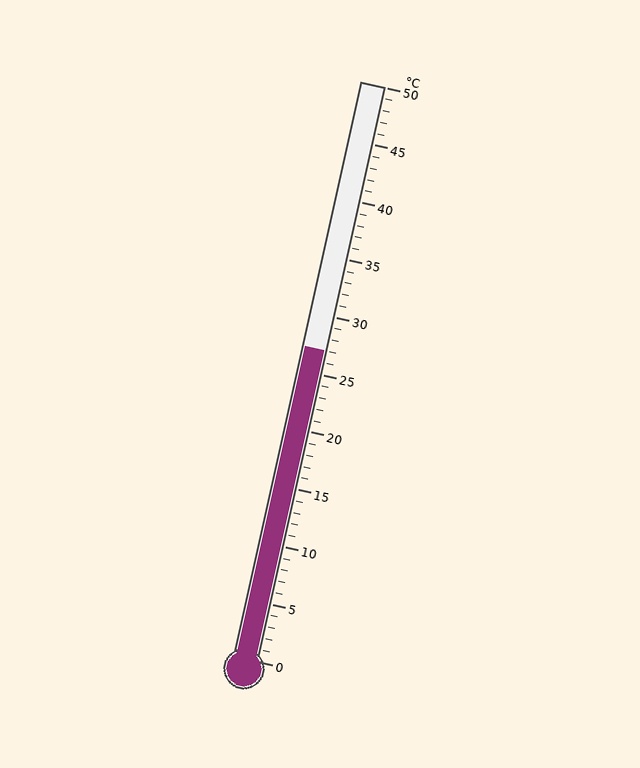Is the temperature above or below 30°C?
The temperature is below 30°C.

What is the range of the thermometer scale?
The thermometer scale ranges from 0°C to 50°C.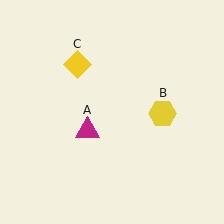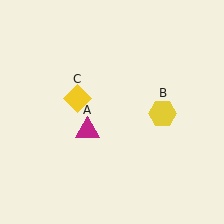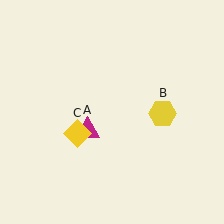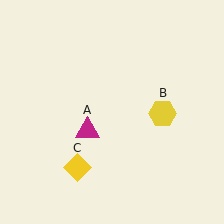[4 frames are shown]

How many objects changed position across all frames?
1 object changed position: yellow diamond (object C).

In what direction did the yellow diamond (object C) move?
The yellow diamond (object C) moved down.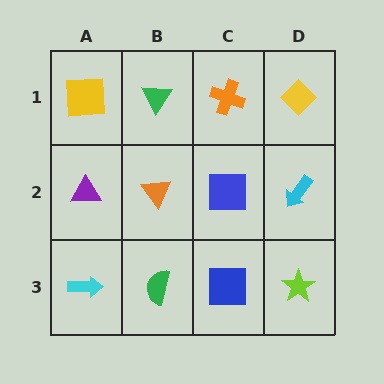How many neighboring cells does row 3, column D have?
2.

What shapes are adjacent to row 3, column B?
An orange triangle (row 2, column B), a cyan arrow (row 3, column A), a blue square (row 3, column C).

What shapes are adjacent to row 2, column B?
A green triangle (row 1, column B), a green semicircle (row 3, column B), a purple triangle (row 2, column A), a blue square (row 2, column C).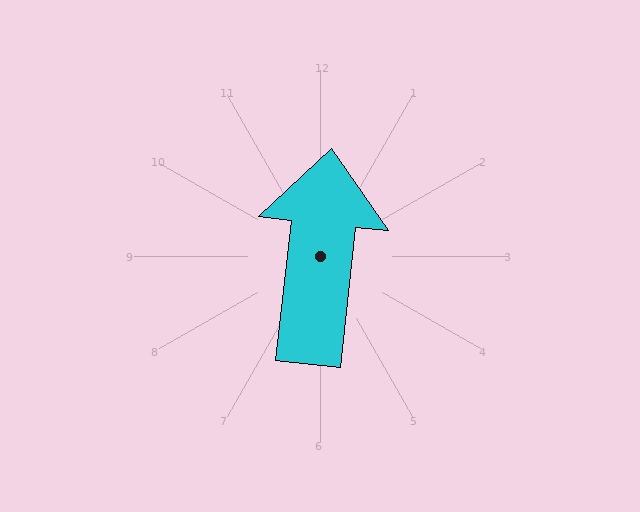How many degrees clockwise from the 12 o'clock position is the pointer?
Approximately 6 degrees.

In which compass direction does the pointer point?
North.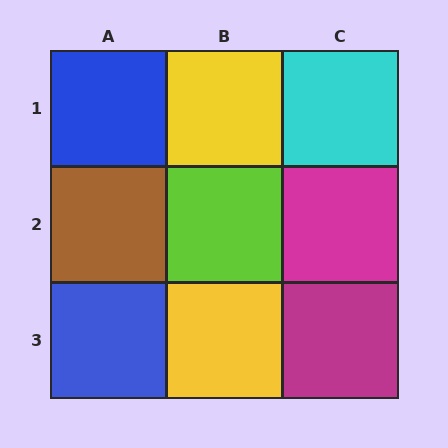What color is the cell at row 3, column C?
Magenta.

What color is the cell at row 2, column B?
Lime.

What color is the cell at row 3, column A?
Blue.